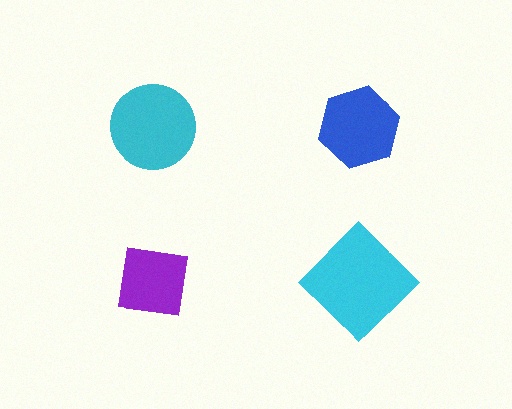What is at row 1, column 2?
A blue hexagon.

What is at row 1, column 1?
A cyan circle.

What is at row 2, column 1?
A purple square.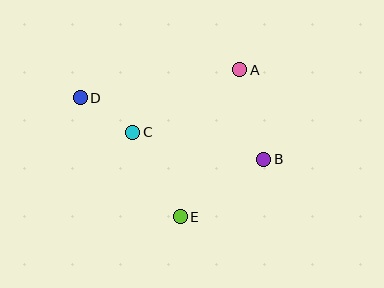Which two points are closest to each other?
Points C and D are closest to each other.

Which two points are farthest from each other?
Points B and D are farthest from each other.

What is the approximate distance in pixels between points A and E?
The distance between A and E is approximately 159 pixels.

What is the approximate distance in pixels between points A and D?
The distance between A and D is approximately 162 pixels.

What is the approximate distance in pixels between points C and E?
The distance between C and E is approximately 97 pixels.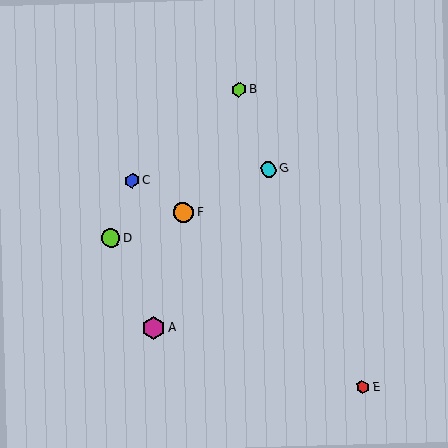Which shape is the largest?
The magenta hexagon (labeled A) is the largest.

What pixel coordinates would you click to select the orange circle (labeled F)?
Click at (183, 212) to select the orange circle F.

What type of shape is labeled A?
Shape A is a magenta hexagon.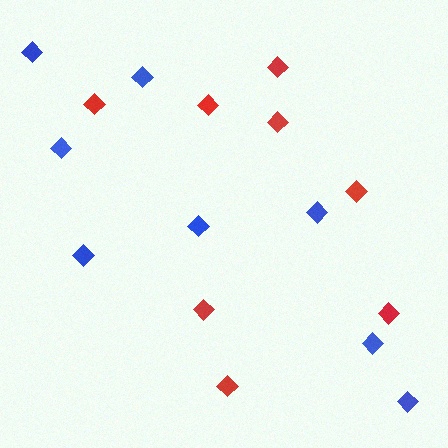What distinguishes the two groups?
There are 2 groups: one group of red diamonds (8) and one group of blue diamonds (8).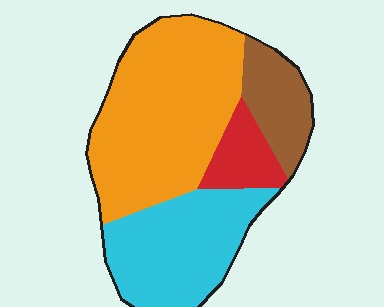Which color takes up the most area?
Orange, at roughly 50%.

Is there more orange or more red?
Orange.